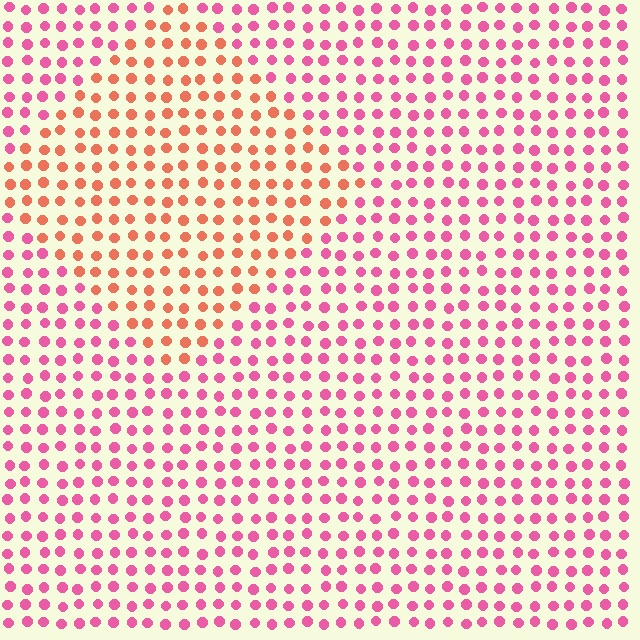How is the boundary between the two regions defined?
The boundary is defined purely by a slight shift in hue (about 41 degrees). Spacing, size, and orientation are identical on both sides.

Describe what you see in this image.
The image is filled with small pink elements in a uniform arrangement. A diamond-shaped region is visible where the elements are tinted to a slightly different hue, forming a subtle color boundary.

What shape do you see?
I see a diamond.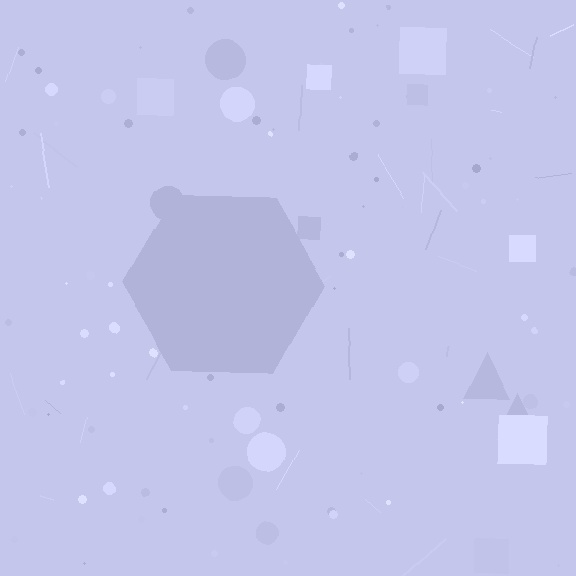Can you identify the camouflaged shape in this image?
The camouflaged shape is a hexagon.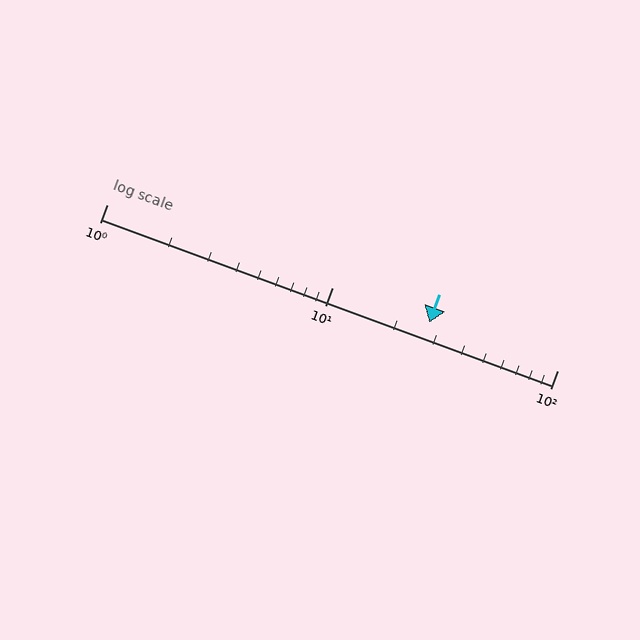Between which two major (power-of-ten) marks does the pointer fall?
The pointer is between 10 and 100.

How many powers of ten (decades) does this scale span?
The scale spans 2 decades, from 1 to 100.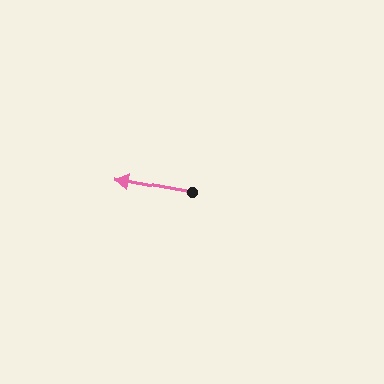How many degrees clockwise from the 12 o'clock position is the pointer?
Approximately 280 degrees.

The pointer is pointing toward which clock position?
Roughly 9 o'clock.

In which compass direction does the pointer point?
West.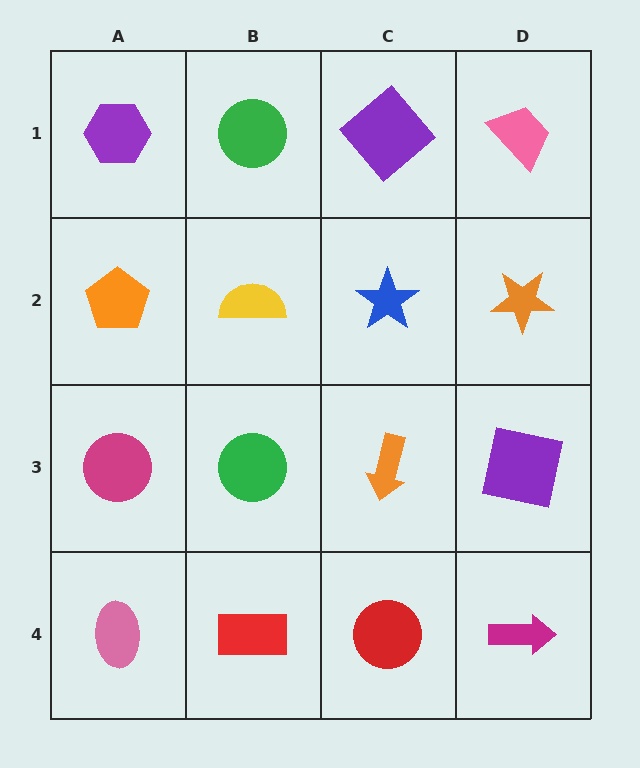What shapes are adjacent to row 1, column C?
A blue star (row 2, column C), a green circle (row 1, column B), a pink trapezoid (row 1, column D).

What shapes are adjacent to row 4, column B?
A green circle (row 3, column B), a pink ellipse (row 4, column A), a red circle (row 4, column C).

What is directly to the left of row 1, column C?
A green circle.